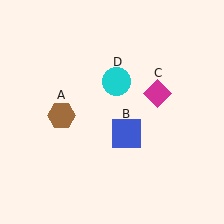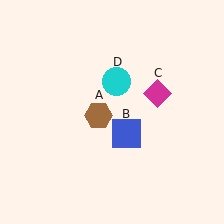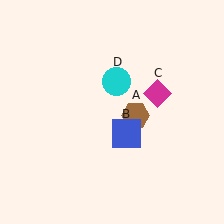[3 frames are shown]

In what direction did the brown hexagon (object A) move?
The brown hexagon (object A) moved right.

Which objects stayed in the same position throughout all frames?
Blue square (object B) and magenta diamond (object C) and cyan circle (object D) remained stationary.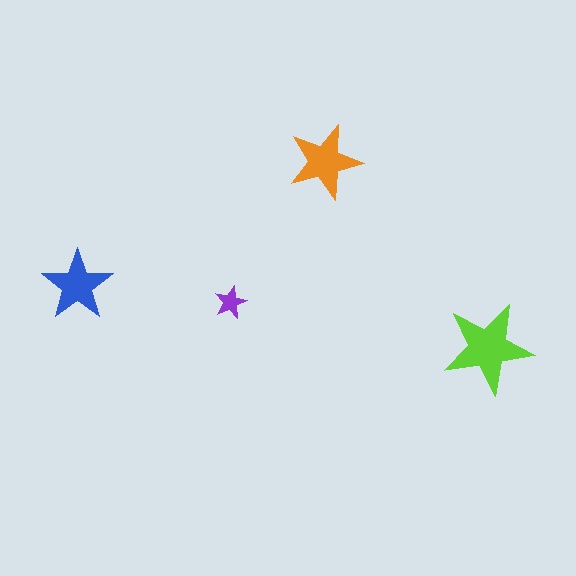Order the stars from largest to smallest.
the lime one, the orange one, the blue one, the purple one.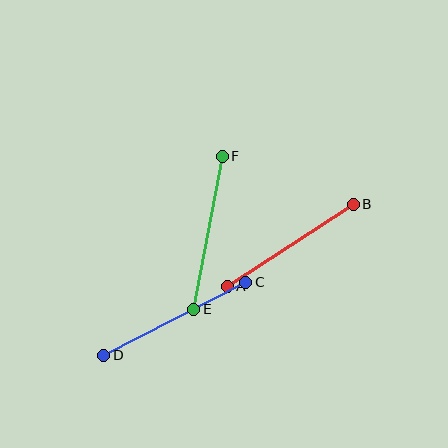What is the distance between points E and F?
The distance is approximately 156 pixels.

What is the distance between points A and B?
The distance is approximately 150 pixels.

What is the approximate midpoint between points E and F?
The midpoint is at approximately (208, 233) pixels.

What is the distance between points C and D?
The distance is approximately 160 pixels.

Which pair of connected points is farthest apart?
Points C and D are farthest apart.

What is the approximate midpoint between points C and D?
The midpoint is at approximately (175, 319) pixels.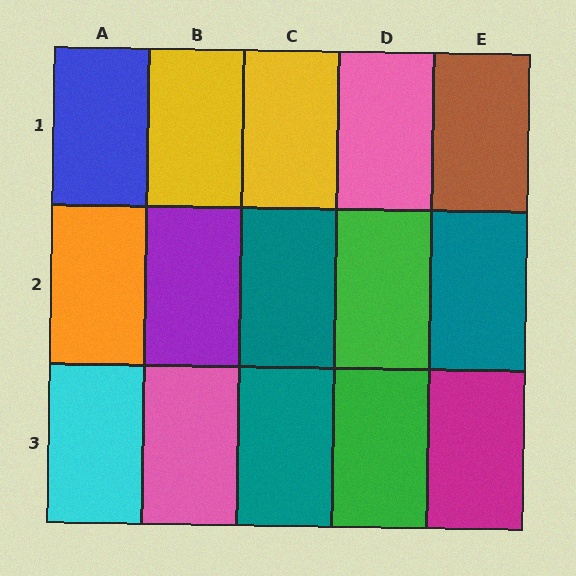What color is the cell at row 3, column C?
Teal.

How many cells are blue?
1 cell is blue.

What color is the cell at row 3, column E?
Magenta.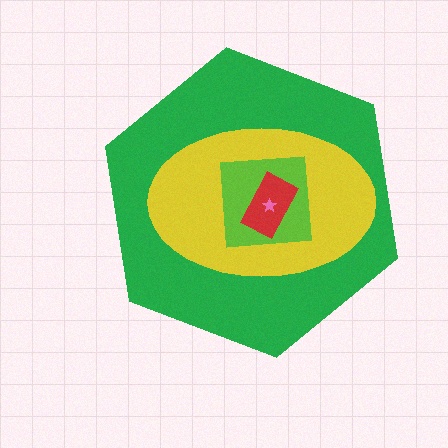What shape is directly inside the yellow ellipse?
The lime square.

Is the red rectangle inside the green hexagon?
Yes.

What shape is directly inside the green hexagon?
The yellow ellipse.